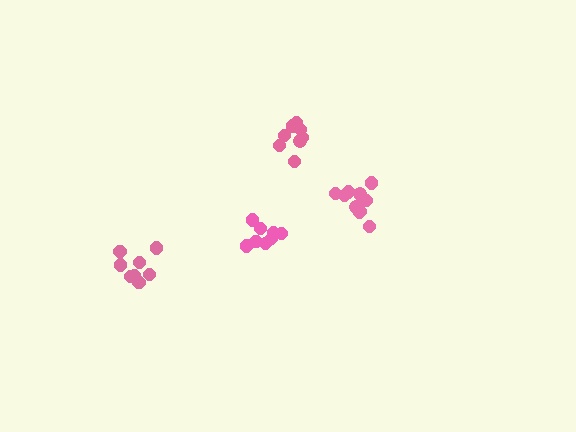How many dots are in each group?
Group 1: 11 dots, Group 2: 9 dots, Group 3: 8 dots, Group 4: 8 dots (36 total).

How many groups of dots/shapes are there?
There are 4 groups.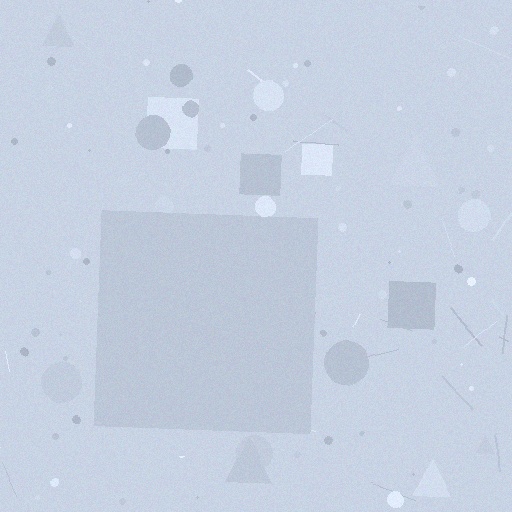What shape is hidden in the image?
A square is hidden in the image.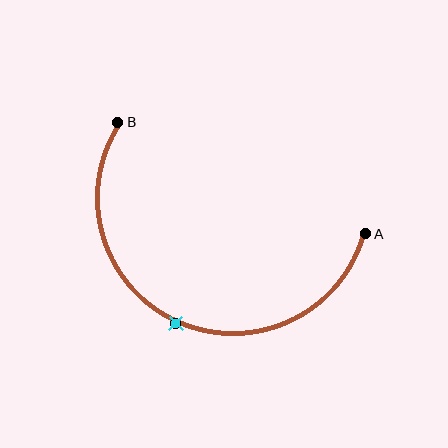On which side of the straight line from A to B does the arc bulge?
The arc bulges below the straight line connecting A and B.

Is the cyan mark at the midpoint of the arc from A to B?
Yes. The cyan mark lies on the arc at equal arc-length from both A and B — it is the arc midpoint.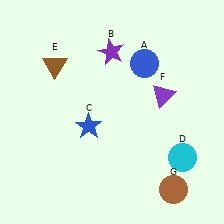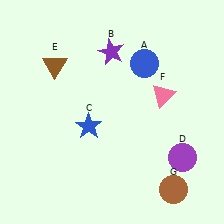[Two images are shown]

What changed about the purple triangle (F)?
In Image 1, F is purple. In Image 2, it changed to pink.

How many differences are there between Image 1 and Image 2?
There are 2 differences between the two images.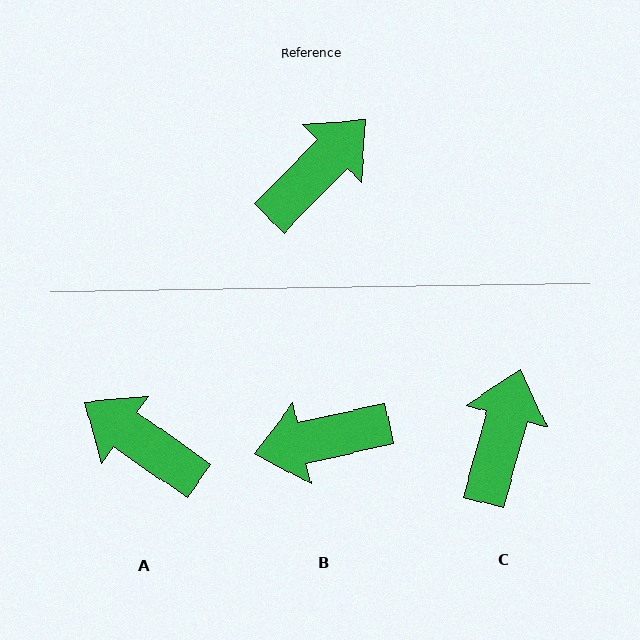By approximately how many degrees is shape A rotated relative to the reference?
Approximately 100 degrees counter-clockwise.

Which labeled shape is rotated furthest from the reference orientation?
B, about 147 degrees away.